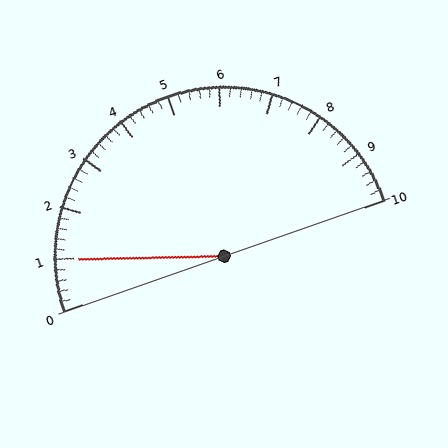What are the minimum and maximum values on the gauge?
The gauge ranges from 0 to 10.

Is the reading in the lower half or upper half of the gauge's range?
The reading is in the lower half of the range (0 to 10).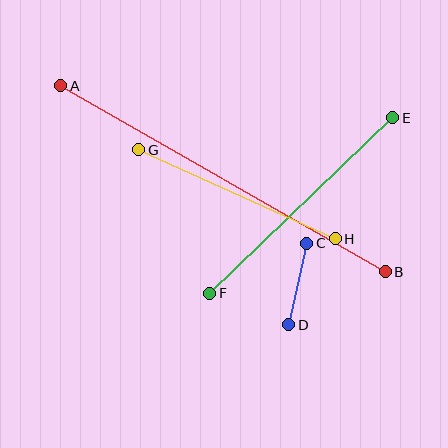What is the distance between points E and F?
The distance is approximately 253 pixels.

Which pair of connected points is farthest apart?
Points A and B are farthest apart.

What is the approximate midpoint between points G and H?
The midpoint is at approximately (237, 194) pixels.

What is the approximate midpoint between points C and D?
The midpoint is at approximately (298, 284) pixels.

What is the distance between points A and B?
The distance is approximately 374 pixels.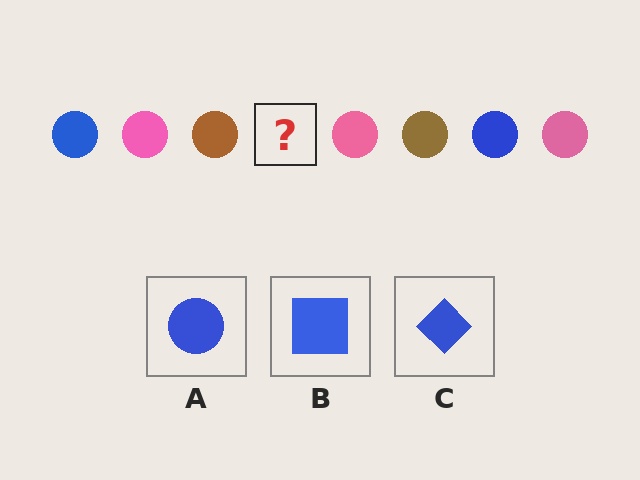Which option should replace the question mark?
Option A.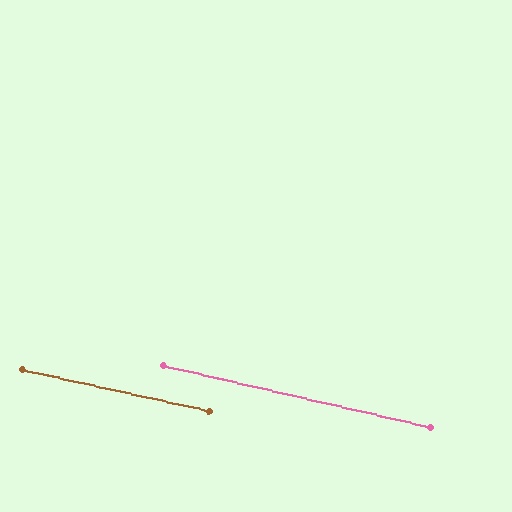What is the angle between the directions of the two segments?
Approximately 1 degree.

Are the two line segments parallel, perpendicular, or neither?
Parallel — their directions differ by only 0.7°.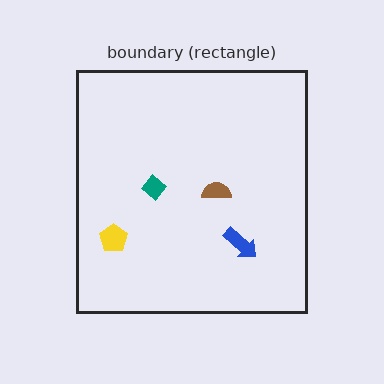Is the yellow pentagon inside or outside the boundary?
Inside.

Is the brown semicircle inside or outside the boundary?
Inside.